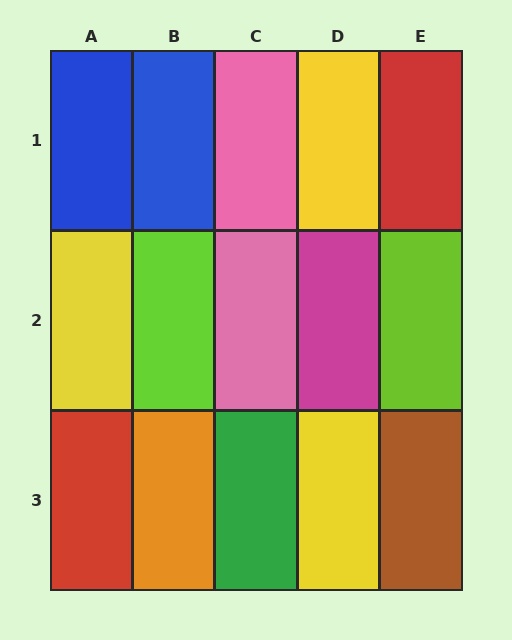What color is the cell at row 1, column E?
Red.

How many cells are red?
2 cells are red.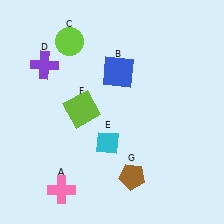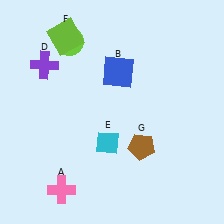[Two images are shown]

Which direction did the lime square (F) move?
The lime square (F) moved up.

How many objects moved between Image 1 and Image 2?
2 objects moved between the two images.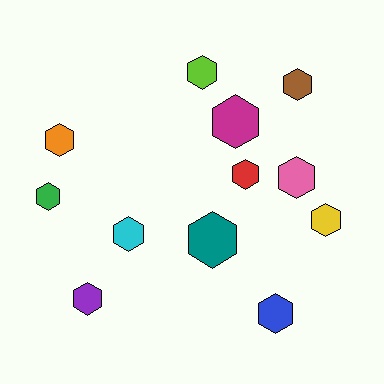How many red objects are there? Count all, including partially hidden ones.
There is 1 red object.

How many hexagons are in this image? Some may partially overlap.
There are 12 hexagons.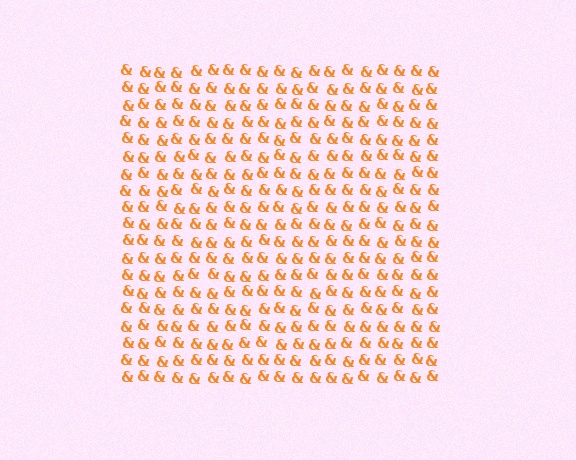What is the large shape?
The large shape is a square.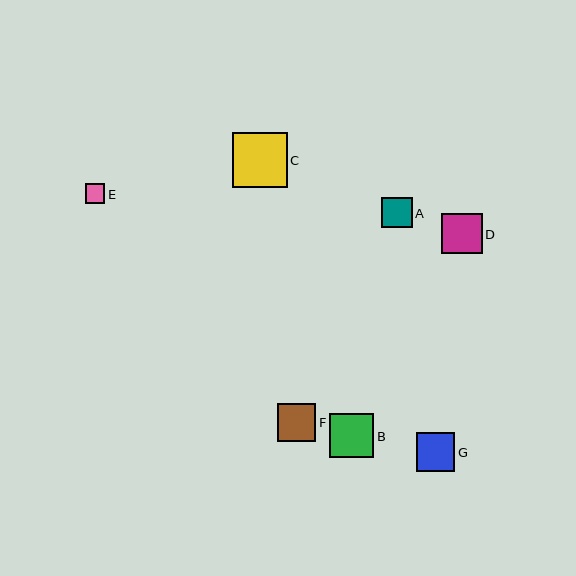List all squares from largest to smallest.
From largest to smallest: C, B, D, G, F, A, E.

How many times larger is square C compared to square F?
Square C is approximately 1.5 times the size of square F.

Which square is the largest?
Square C is the largest with a size of approximately 55 pixels.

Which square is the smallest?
Square E is the smallest with a size of approximately 20 pixels.